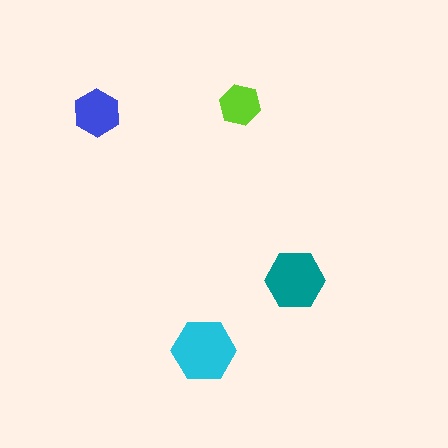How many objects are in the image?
There are 4 objects in the image.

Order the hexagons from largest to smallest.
the cyan one, the teal one, the blue one, the lime one.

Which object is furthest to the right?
The teal hexagon is rightmost.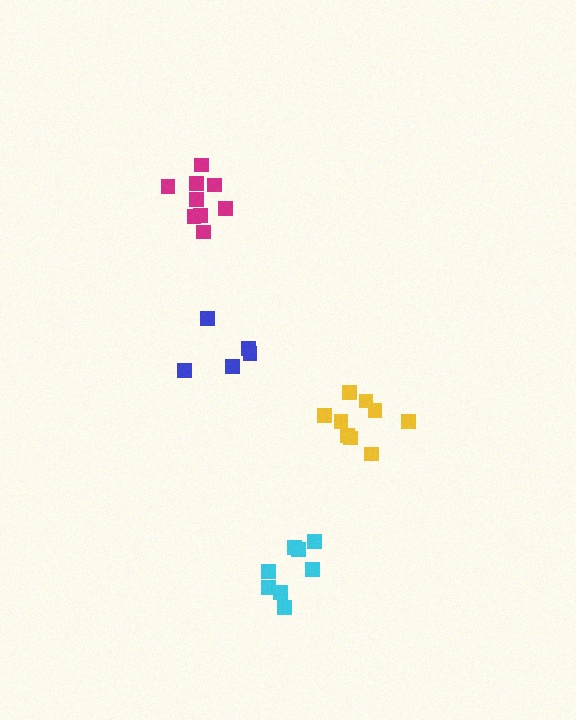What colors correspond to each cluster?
The clusters are colored: yellow, cyan, blue, magenta.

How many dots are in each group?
Group 1: 9 dots, Group 2: 8 dots, Group 3: 5 dots, Group 4: 9 dots (31 total).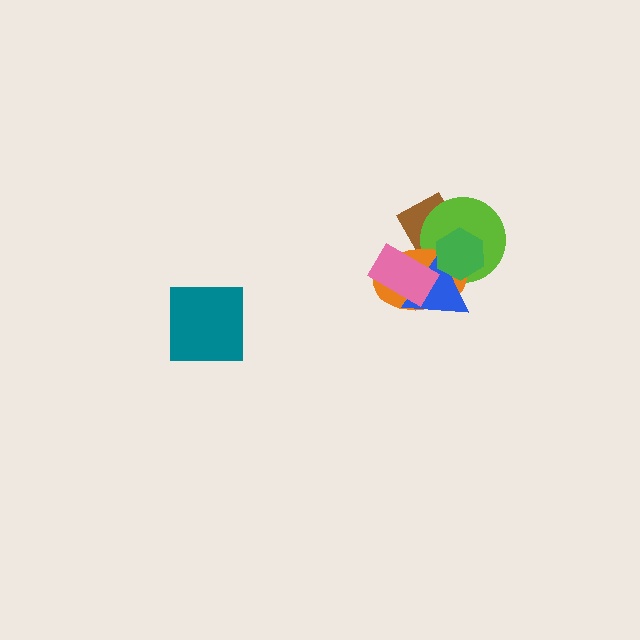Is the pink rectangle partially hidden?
No, no other shape covers it.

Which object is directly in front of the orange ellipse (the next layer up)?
The blue triangle is directly in front of the orange ellipse.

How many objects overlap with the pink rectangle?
3 objects overlap with the pink rectangle.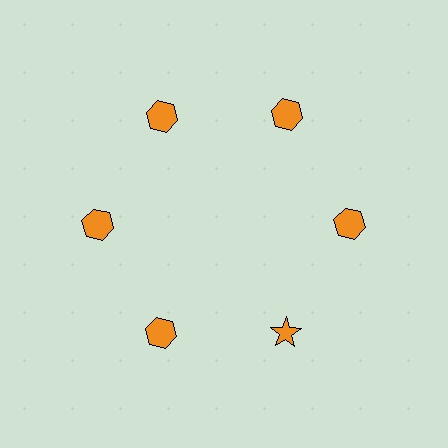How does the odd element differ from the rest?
It has a different shape: star instead of hexagon.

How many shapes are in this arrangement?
There are 6 shapes arranged in a ring pattern.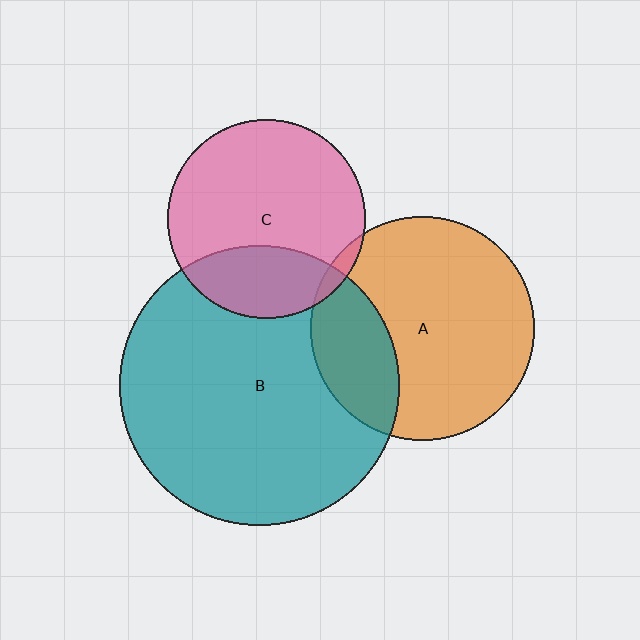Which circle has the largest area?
Circle B (teal).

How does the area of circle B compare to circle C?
Approximately 2.0 times.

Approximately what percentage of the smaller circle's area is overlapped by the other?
Approximately 25%.